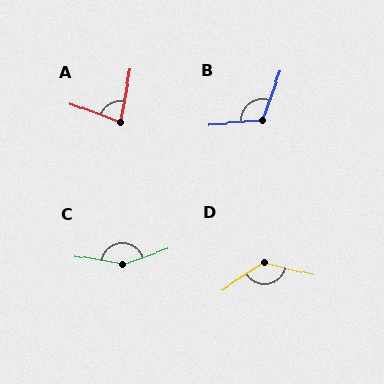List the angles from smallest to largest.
A (81°), B (114°), D (132°), C (151°).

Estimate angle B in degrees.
Approximately 114 degrees.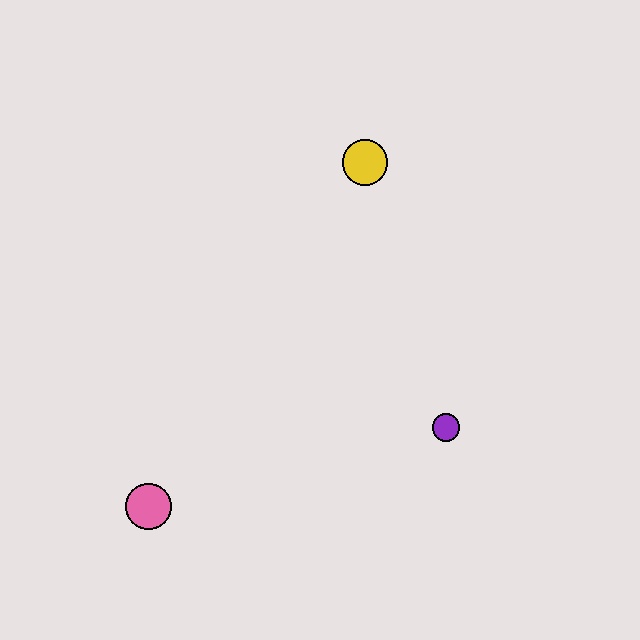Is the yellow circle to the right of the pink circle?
Yes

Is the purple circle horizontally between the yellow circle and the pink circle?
No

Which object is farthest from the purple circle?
The pink circle is farthest from the purple circle.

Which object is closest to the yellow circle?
The purple circle is closest to the yellow circle.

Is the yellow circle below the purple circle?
No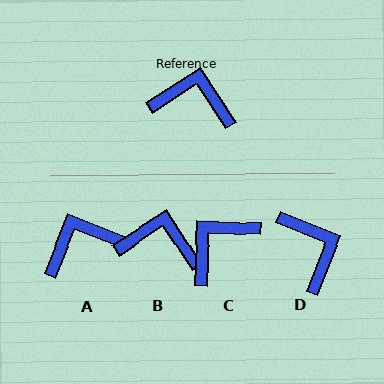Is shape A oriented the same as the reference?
No, it is off by about 36 degrees.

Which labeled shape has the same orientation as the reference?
B.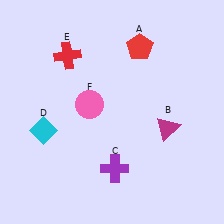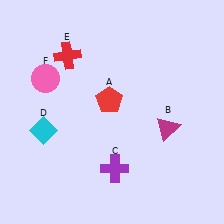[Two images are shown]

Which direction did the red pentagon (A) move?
The red pentagon (A) moved down.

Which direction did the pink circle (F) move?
The pink circle (F) moved left.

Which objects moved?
The objects that moved are: the red pentagon (A), the pink circle (F).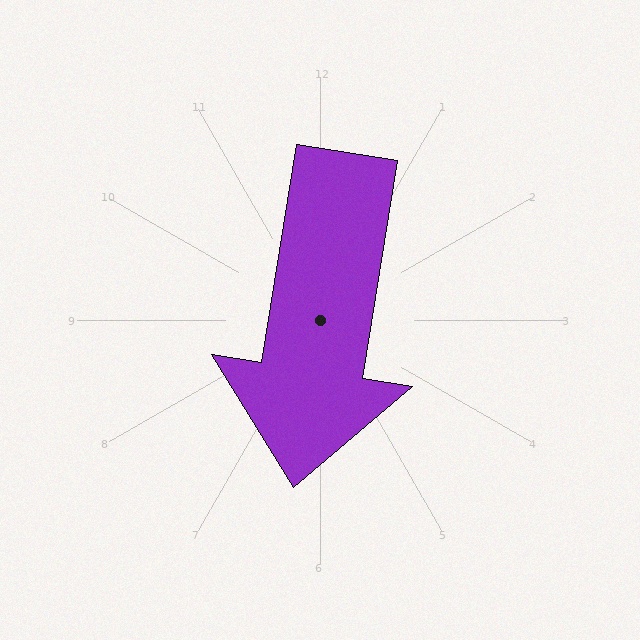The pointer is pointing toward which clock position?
Roughly 6 o'clock.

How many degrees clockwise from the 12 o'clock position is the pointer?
Approximately 189 degrees.